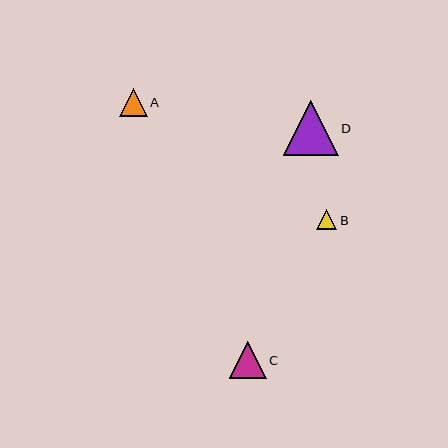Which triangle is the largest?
Triangle D is the largest with a size of approximately 55 pixels.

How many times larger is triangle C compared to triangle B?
Triangle C is approximately 1.9 times the size of triangle B.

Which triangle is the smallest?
Triangle B is the smallest with a size of approximately 20 pixels.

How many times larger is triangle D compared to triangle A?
Triangle D is approximately 2.0 times the size of triangle A.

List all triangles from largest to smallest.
From largest to smallest: D, C, A, B.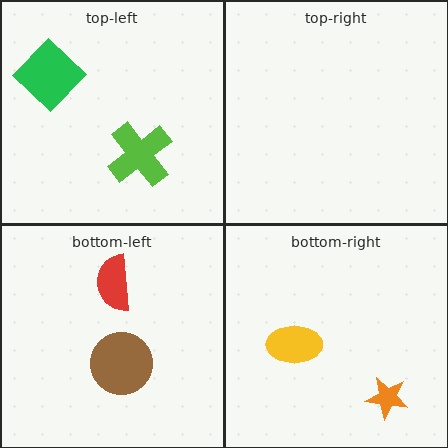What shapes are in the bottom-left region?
The red semicircle, the brown circle.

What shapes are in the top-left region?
The green diamond, the lime cross.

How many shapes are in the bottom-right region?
2.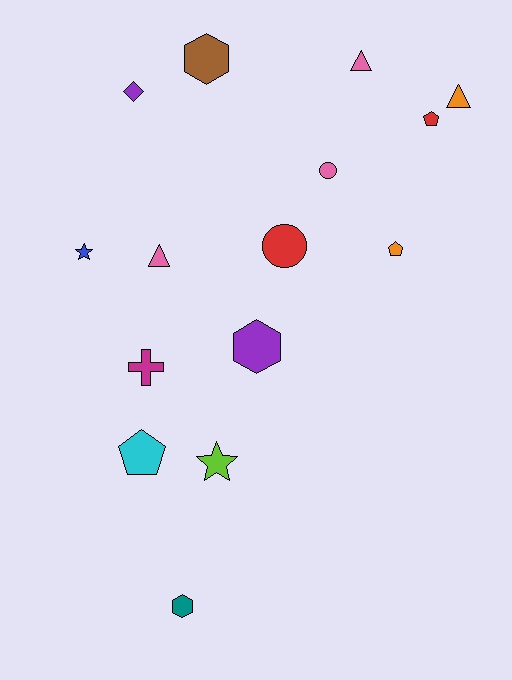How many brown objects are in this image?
There is 1 brown object.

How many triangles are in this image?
There are 3 triangles.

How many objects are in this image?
There are 15 objects.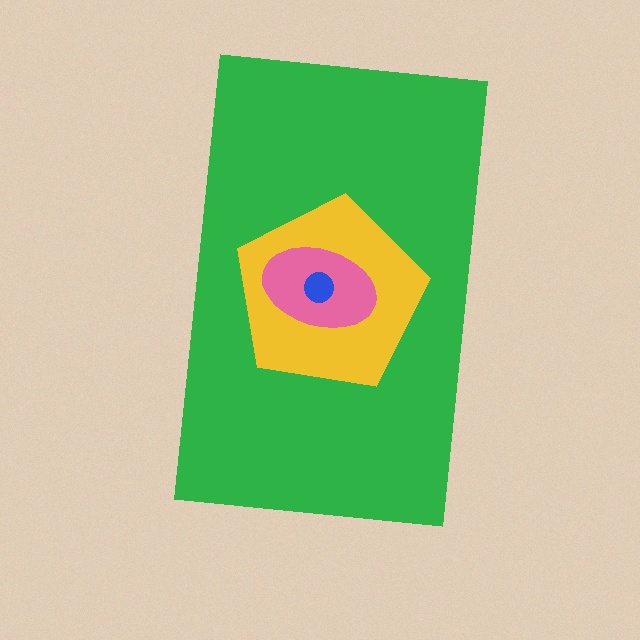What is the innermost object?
The blue circle.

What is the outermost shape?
The green rectangle.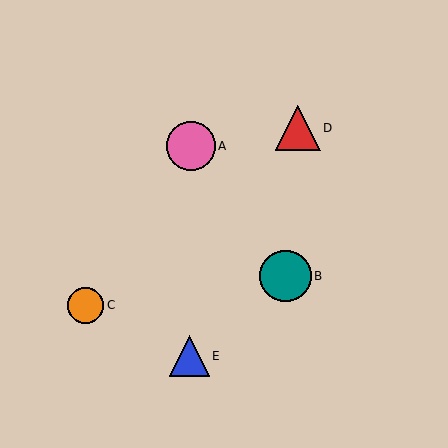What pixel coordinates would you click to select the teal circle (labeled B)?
Click at (285, 276) to select the teal circle B.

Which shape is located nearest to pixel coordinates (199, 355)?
The blue triangle (labeled E) at (189, 356) is nearest to that location.